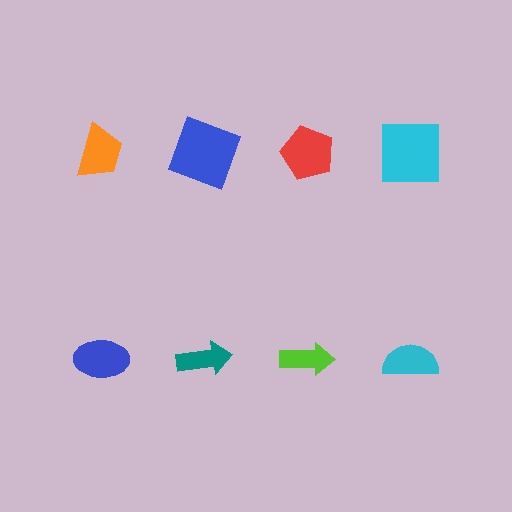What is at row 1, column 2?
A blue square.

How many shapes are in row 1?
4 shapes.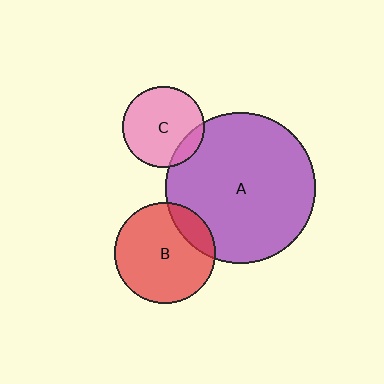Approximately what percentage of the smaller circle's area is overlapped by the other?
Approximately 15%.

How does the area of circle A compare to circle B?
Approximately 2.2 times.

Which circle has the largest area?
Circle A (purple).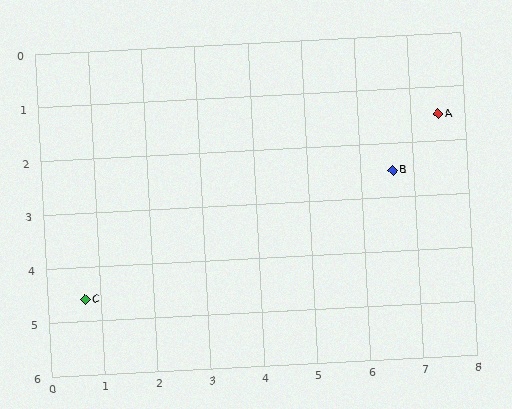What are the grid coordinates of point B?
Point B is at approximately (6.6, 2.5).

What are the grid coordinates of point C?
Point C is at approximately (0.7, 4.6).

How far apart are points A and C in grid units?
Points A and C are about 7.5 grid units apart.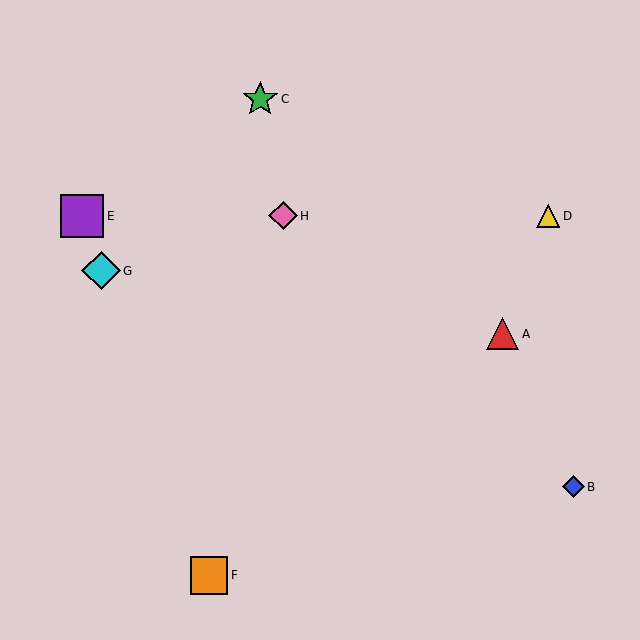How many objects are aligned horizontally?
3 objects (D, E, H) are aligned horizontally.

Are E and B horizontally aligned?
No, E is at y≈216 and B is at y≈487.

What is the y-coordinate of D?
Object D is at y≈216.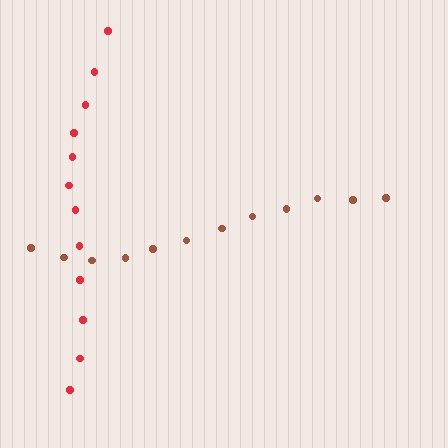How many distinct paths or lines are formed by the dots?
There are 2 distinct paths.